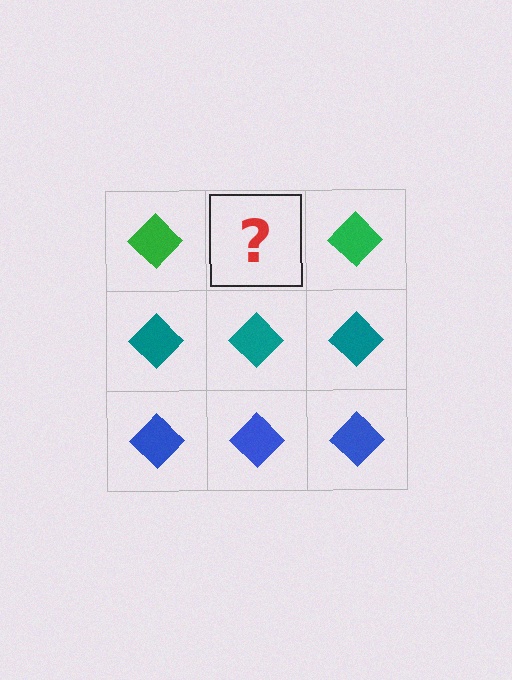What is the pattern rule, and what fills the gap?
The rule is that each row has a consistent color. The gap should be filled with a green diamond.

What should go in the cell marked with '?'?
The missing cell should contain a green diamond.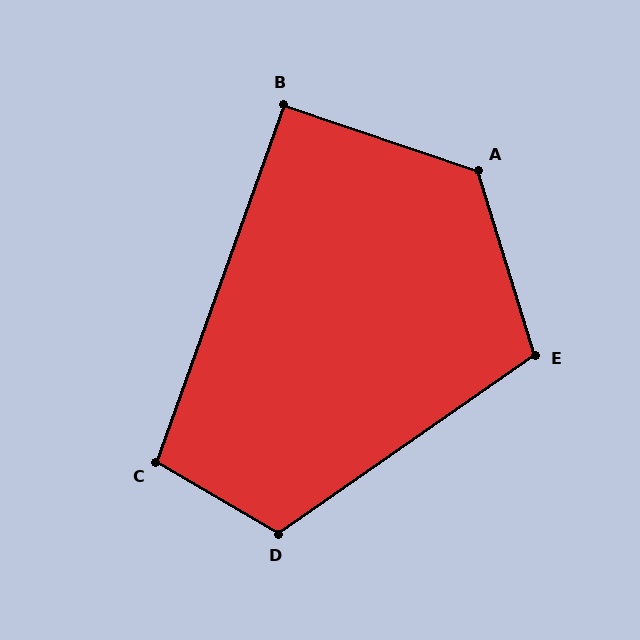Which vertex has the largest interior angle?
A, at approximately 126 degrees.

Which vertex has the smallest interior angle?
B, at approximately 91 degrees.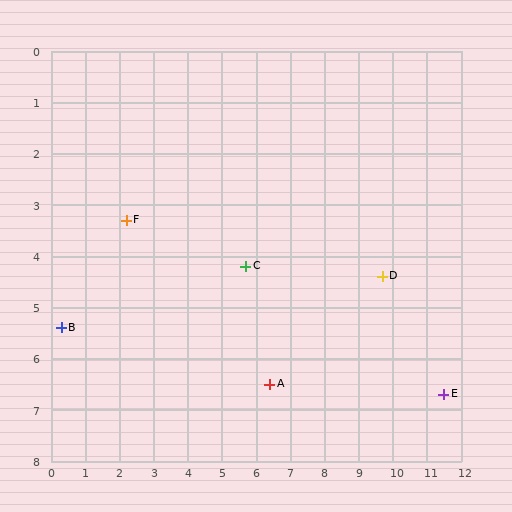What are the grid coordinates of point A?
Point A is at approximately (6.4, 6.5).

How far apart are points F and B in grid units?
Points F and B are about 2.8 grid units apart.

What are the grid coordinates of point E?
Point E is at approximately (11.5, 6.7).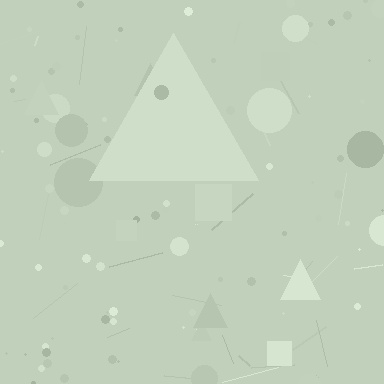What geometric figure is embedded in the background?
A triangle is embedded in the background.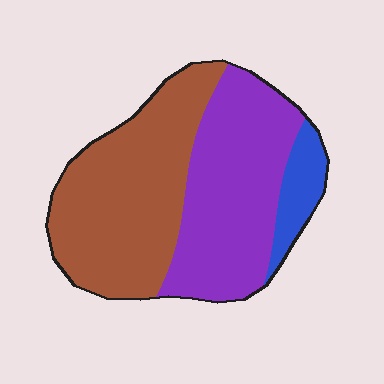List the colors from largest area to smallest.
From largest to smallest: brown, purple, blue.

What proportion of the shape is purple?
Purple covers about 45% of the shape.